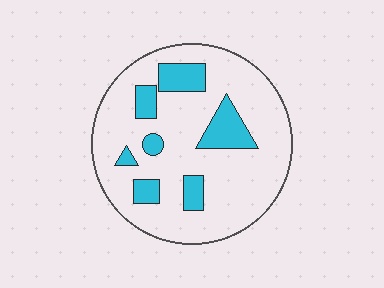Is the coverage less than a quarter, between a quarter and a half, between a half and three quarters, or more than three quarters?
Less than a quarter.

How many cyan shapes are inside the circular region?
7.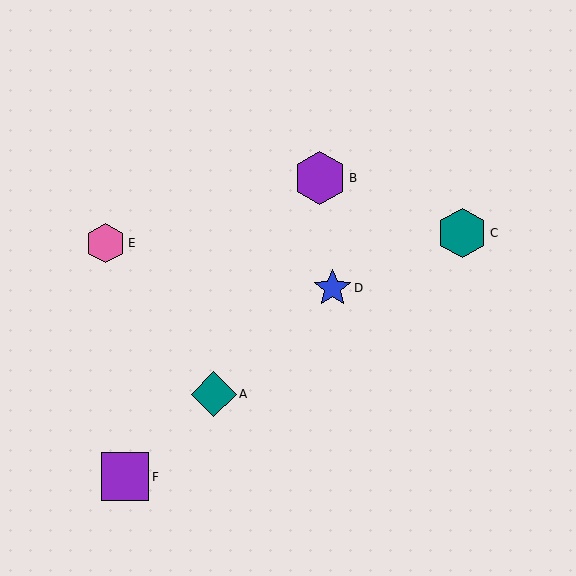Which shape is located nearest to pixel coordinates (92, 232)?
The pink hexagon (labeled E) at (105, 243) is nearest to that location.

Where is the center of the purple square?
The center of the purple square is at (125, 477).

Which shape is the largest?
The purple hexagon (labeled B) is the largest.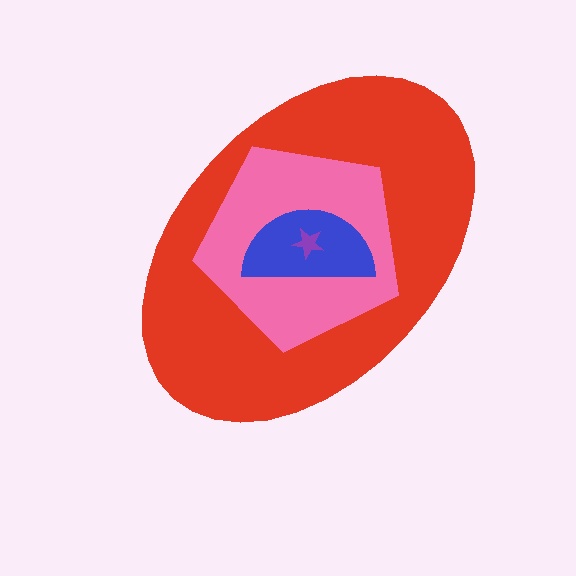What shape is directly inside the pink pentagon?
The blue semicircle.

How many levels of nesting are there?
4.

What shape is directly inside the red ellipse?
The pink pentagon.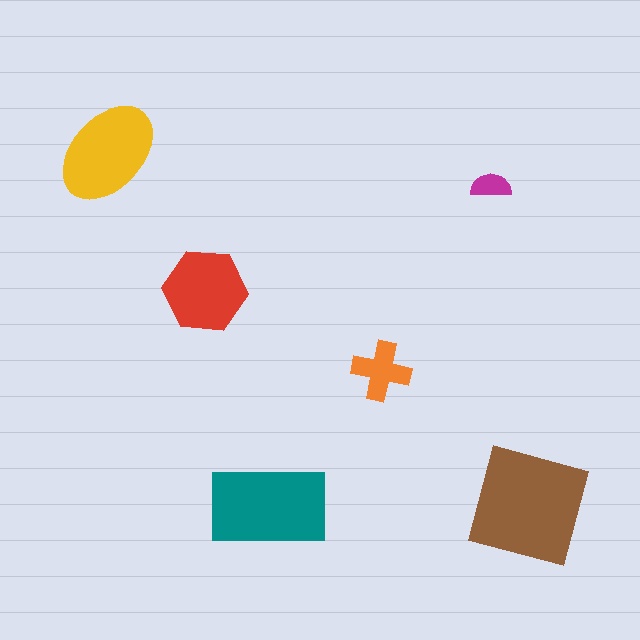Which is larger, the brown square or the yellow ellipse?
The brown square.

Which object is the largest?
The brown square.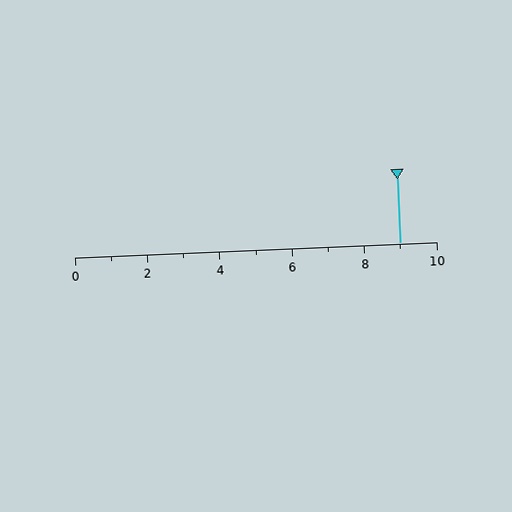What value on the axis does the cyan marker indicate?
The marker indicates approximately 9.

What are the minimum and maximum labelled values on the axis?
The axis runs from 0 to 10.